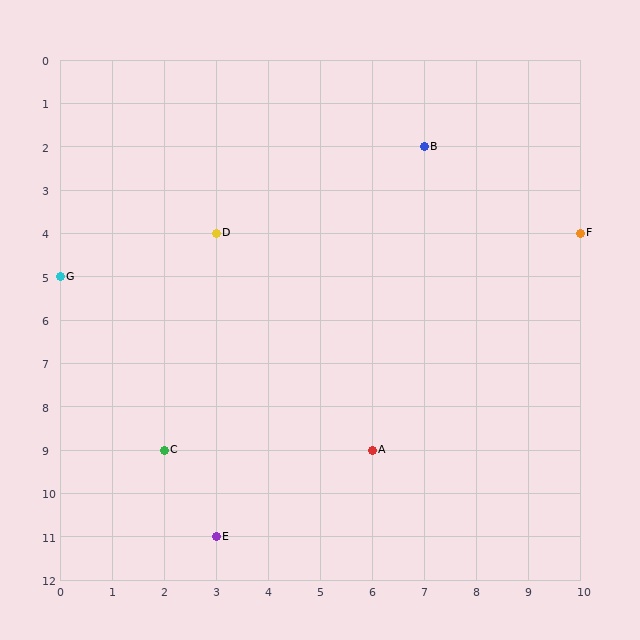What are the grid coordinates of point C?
Point C is at grid coordinates (2, 9).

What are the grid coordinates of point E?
Point E is at grid coordinates (3, 11).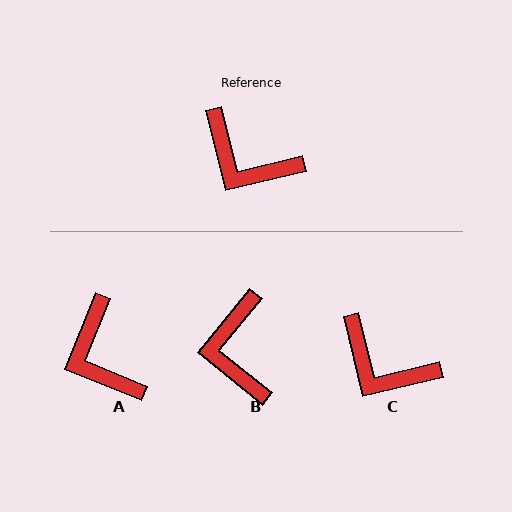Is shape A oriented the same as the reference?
No, it is off by about 36 degrees.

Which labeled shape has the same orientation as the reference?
C.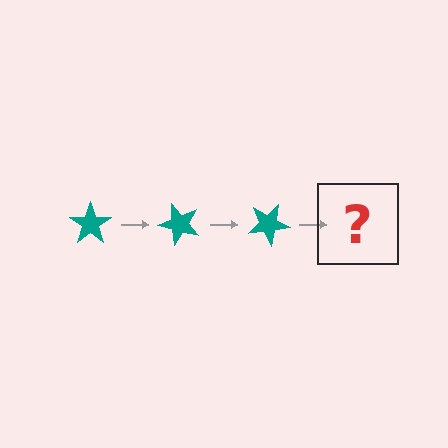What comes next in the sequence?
The next element should be a teal star rotated 150 degrees.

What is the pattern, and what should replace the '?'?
The pattern is that the star rotates 50 degrees each step. The '?' should be a teal star rotated 150 degrees.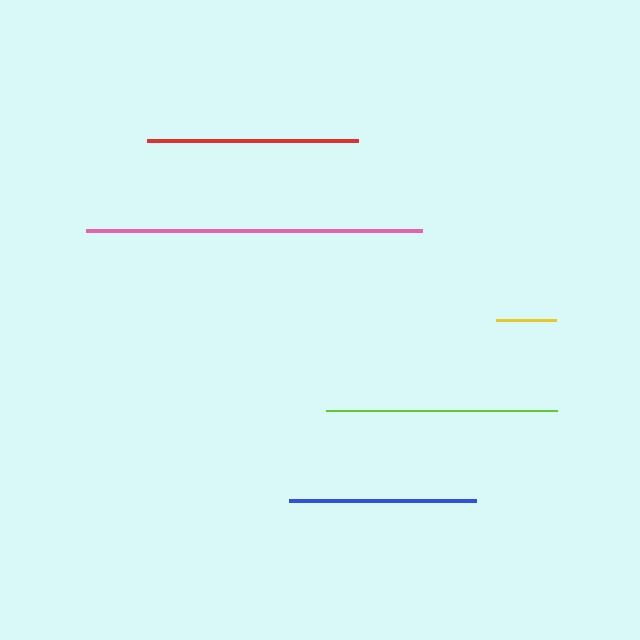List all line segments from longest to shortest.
From longest to shortest: pink, lime, red, blue, yellow.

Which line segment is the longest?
The pink line is the longest at approximately 336 pixels.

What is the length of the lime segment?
The lime segment is approximately 230 pixels long.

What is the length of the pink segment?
The pink segment is approximately 336 pixels long.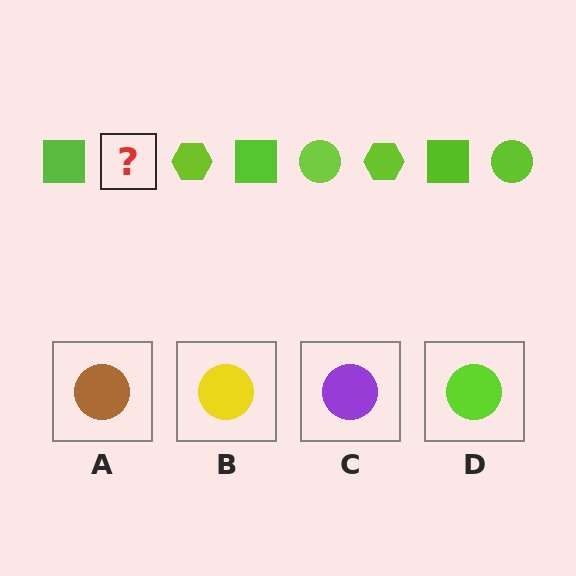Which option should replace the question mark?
Option D.